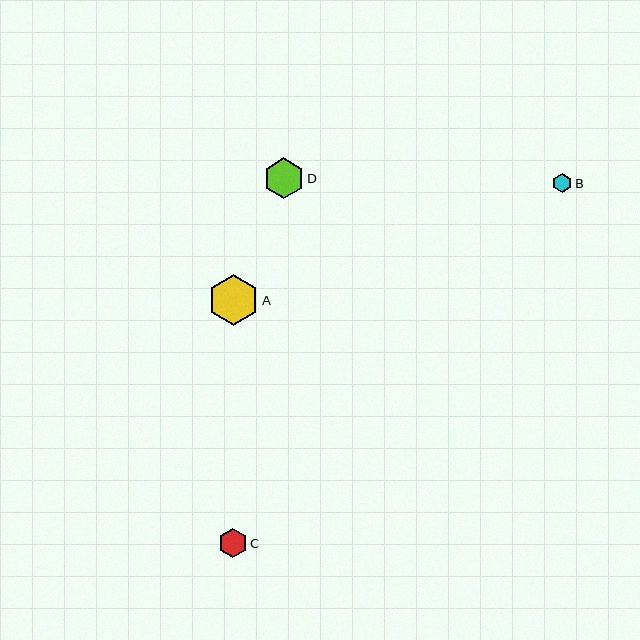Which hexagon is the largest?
Hexagon A is the largest with a size of approximately 51 pixels.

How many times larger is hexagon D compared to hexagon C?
Hexagon D is approximately 1.4 times the size of hexagon C.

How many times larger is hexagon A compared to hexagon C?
Hexagon A is approximately 1.7 times the size of hexagon C.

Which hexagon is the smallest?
Hexagon B is the smallest with a size of approximately 19 pixels.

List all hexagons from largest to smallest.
From largest to smallest: A, D, C, B.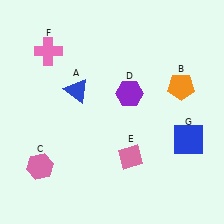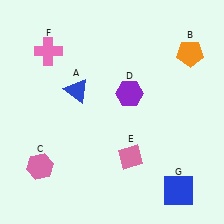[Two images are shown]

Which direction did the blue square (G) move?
The blue square (G) moved down.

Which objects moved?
The objects that moved are: the orange pentagon (B), the blue square (G).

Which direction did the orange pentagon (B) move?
The orange pentagon (B) moved up.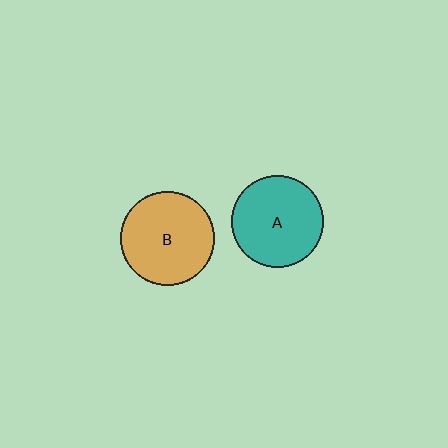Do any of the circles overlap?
No, none of the circles overlap.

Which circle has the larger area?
Circle B (orange).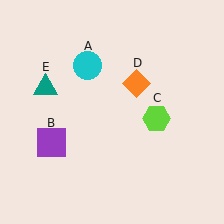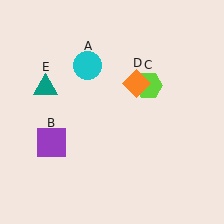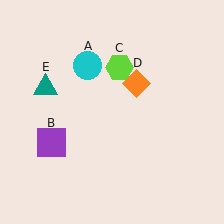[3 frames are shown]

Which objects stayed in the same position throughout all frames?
Cyan circle (object A) and purple square (object B) and orange diamond (object D) and teal triangle (object E) remained stationary.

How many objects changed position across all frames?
1 object changed position: lime hexagon (object C).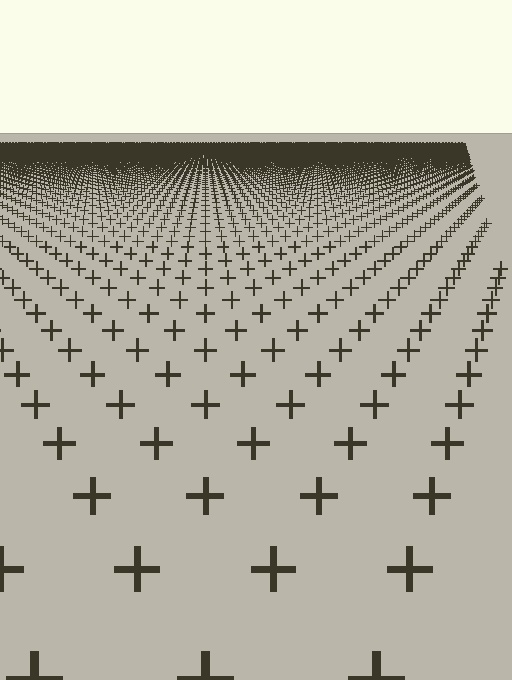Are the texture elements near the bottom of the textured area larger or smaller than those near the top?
Larger. Near the bottom, elements are closer to the viewer and appear at a bigger on-screen size.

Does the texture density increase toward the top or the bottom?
Density increases toward the top.